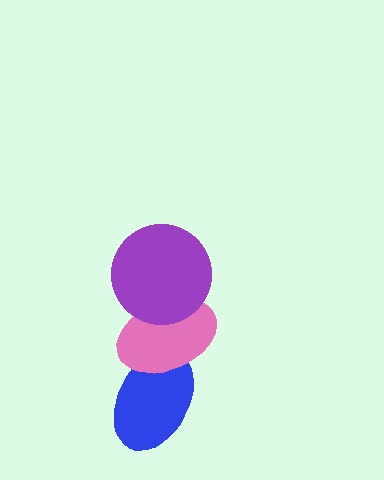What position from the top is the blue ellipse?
The blue ellipse is 3rd from the top.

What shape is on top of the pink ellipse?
The purple circle is on top of the pink ellipse.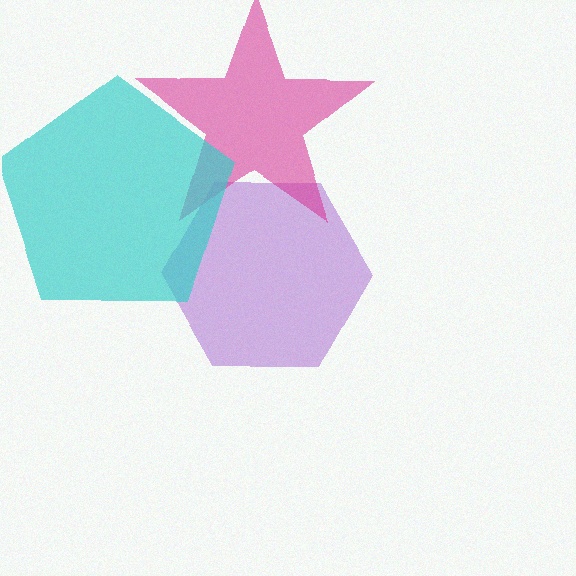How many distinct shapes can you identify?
There are 3 distinct shapes: a purple hexagon, a magenta star, a cyan pentagon.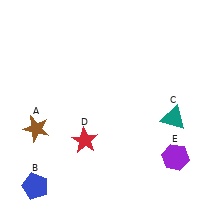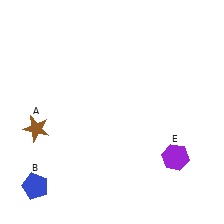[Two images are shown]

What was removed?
The red star (D), the teal triangle (C) were removed in Image 2.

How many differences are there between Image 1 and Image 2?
There are 2 differences between the two images.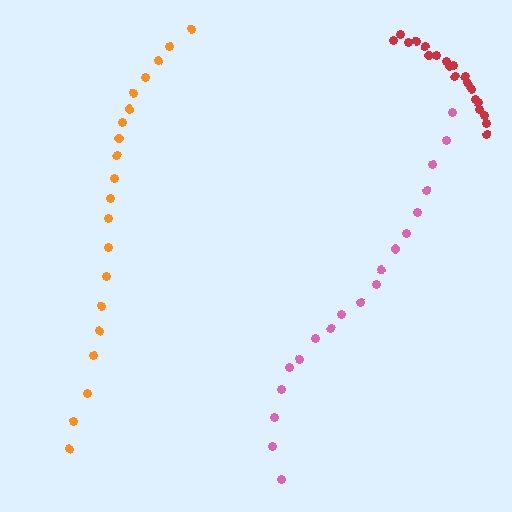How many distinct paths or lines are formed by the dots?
There are 3 distinct paths.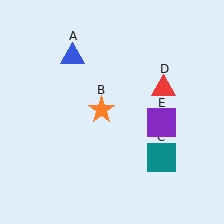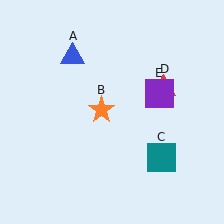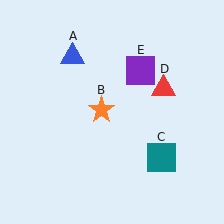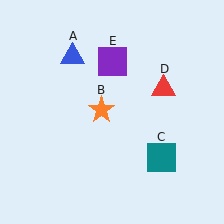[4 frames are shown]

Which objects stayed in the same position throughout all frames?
Blue triangle (object A) and orange star (object B) and teal square (object C) and red triangle (object D) remained stationary.